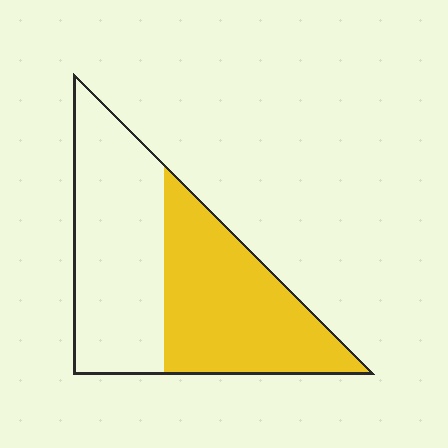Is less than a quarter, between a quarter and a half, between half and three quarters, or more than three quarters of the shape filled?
Between a quarter and a half.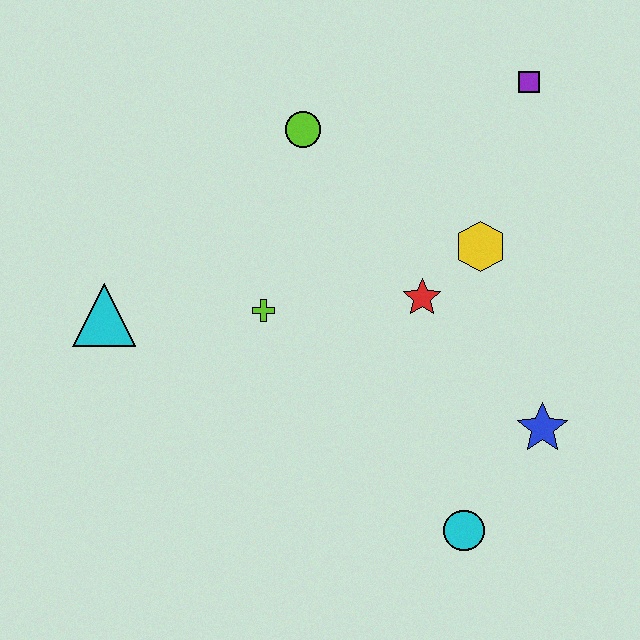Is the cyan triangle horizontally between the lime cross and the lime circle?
No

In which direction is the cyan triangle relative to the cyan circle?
The cyan triangle is to the left of the cyan circle.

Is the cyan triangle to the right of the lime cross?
No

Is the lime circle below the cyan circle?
No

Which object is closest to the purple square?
The yellow hexagon is closest to the purple square.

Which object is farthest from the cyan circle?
The purple square is farthest from the cyan circle.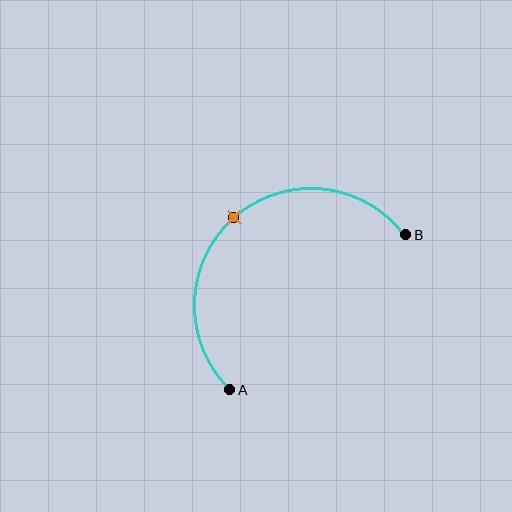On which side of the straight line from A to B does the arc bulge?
The arc bulges above and to the left of the straight line connecting A and B.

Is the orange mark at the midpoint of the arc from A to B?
Yes. The orange mark lies on the arc at equal arc-length from both A and B — it is the arc midpoint.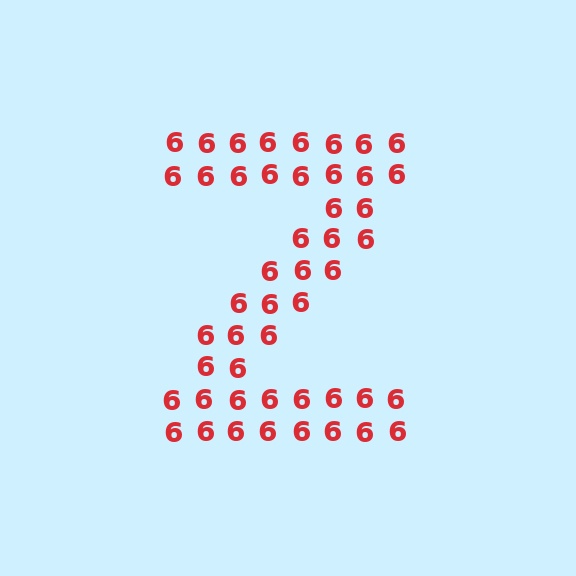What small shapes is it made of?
It is made of small digit 6's.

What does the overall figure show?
The overall figure shows the letter Z.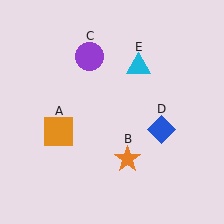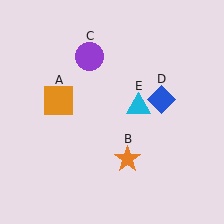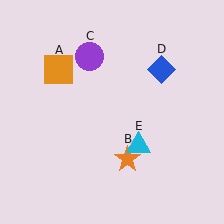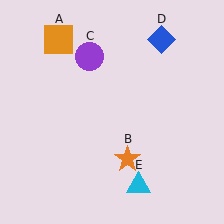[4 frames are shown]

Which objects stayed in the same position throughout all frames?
Orange star (object B) and purple circle (object C) remained stationary.